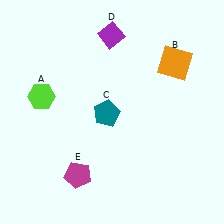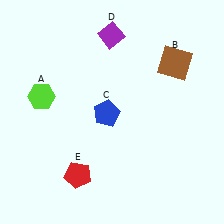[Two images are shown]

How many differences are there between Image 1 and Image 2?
There are 3 differences between the two images.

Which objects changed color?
B changed from orange to brown. C changed from teal to blue. E changed from magenta to red.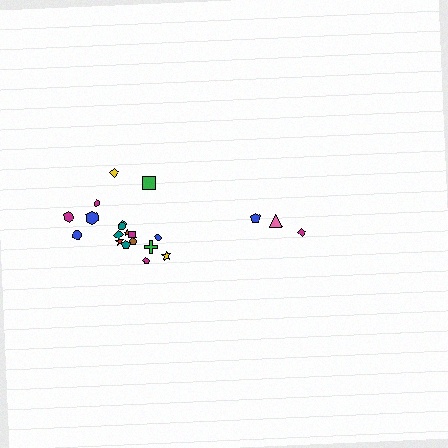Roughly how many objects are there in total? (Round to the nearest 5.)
Roughly 20 objects in total.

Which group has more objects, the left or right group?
The left group.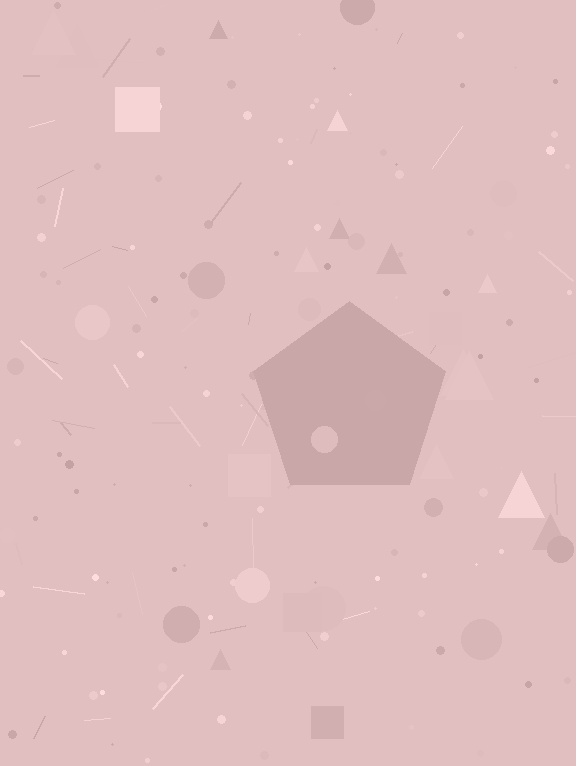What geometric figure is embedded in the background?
A pentagon is embedded in the background.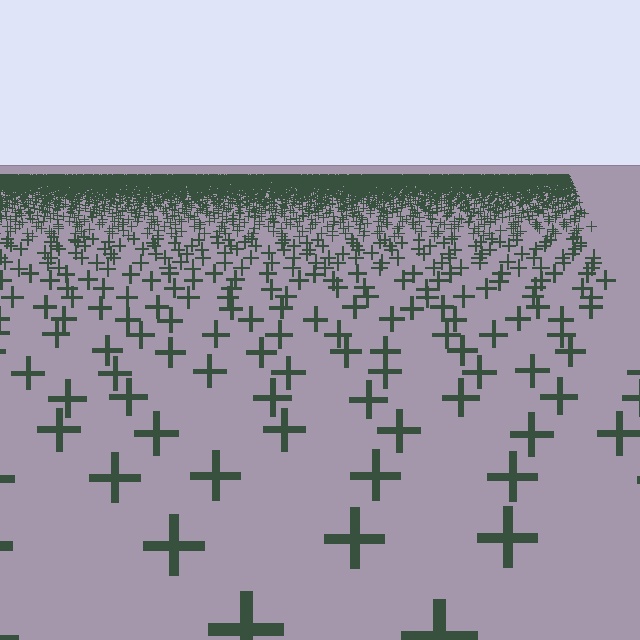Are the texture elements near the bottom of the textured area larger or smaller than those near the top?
Larger. Near the bottom, elements are closer to the viewer and appear at a bigger on-screen size.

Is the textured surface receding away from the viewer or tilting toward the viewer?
The surface is receding away from the viewer. Texture elements get smaller and denser toward the top.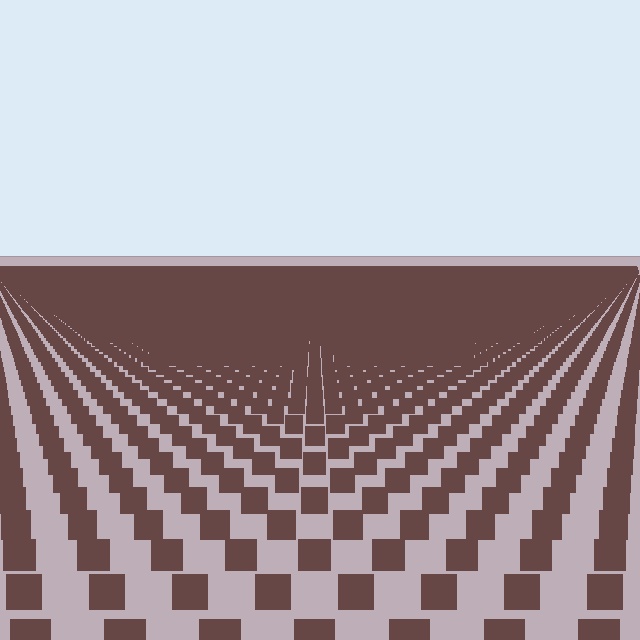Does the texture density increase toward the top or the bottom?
Density increases toward the top.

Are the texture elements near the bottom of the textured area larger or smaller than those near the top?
Larger. Near the bottom, elements are closer to the viewer and appear at a bigger on-screen size.